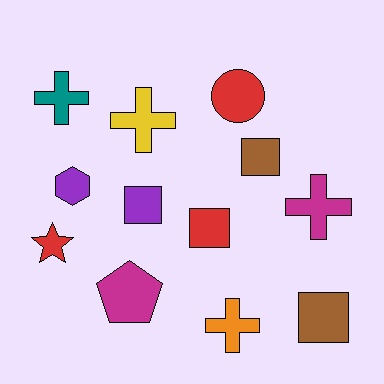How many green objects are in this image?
There are no green objects.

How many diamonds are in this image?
There are no diamonds.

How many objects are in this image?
There are 12 objects.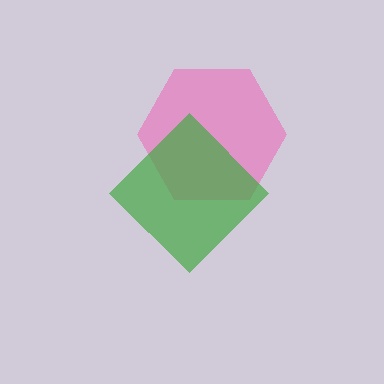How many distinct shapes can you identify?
There are 2 distinct shapes: a pink hexagon, a green diamond.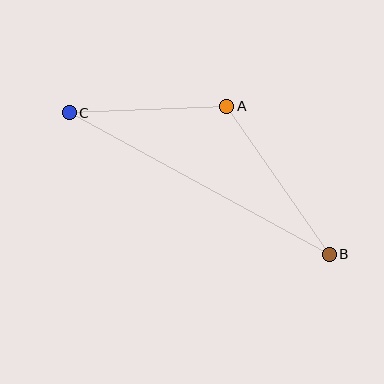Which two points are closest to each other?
Points A and C are closest to each other.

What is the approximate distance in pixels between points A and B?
The distance between A and B is approximately 180 pixels.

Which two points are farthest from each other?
Points B and C are farthest from each other.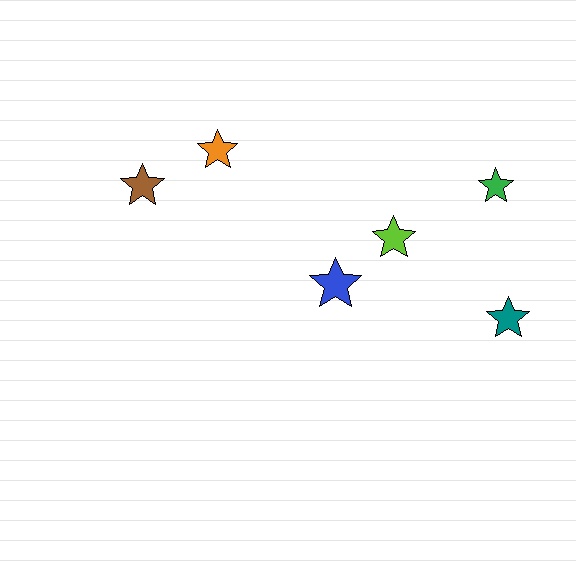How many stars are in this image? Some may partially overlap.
There are 6 stars.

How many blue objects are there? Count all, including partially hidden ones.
There is 1 blue object.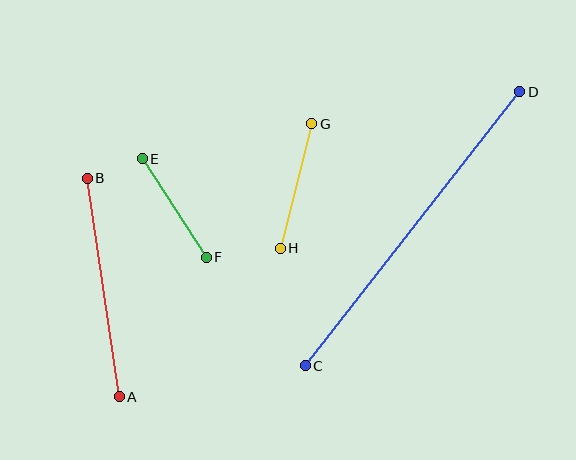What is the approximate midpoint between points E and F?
The midpoint is at approximately (174, 208) pixels.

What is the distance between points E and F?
The distance is approximately 118 pixels.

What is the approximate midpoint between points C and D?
The midpoint is at approximately (413, 229) pixels.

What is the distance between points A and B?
The distance is approximately 221 pixels.